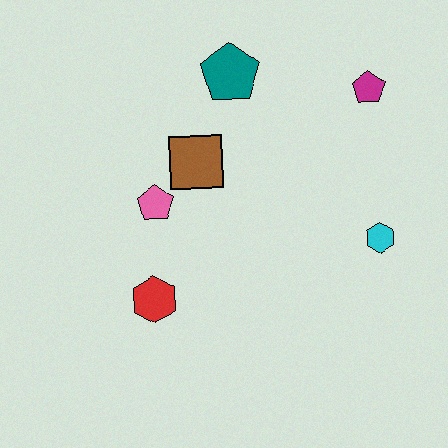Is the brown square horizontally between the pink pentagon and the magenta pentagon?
Yes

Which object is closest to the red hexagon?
The pink pentagon is closest to the red hexagon.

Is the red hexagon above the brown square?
No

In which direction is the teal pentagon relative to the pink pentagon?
The teal pentagon is above the pink pentagon.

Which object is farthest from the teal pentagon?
The red hexagon is farthest from the teal pentagon.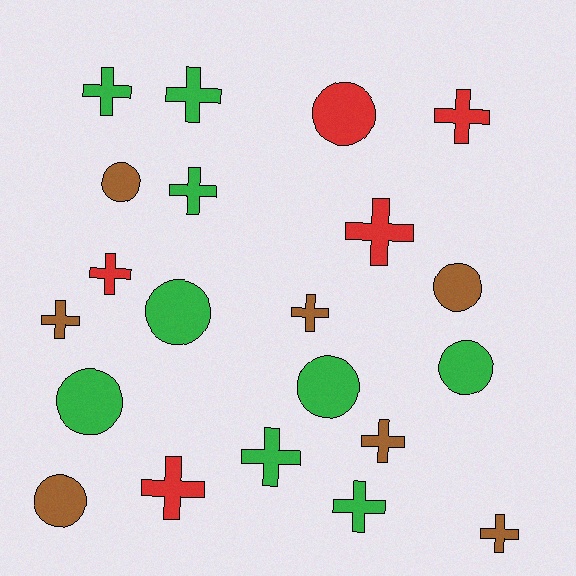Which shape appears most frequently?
Cross, with 13 objects.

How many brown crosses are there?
There are 4 brown crosses.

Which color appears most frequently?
Green, with 9 objects.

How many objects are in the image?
There are 21 objects.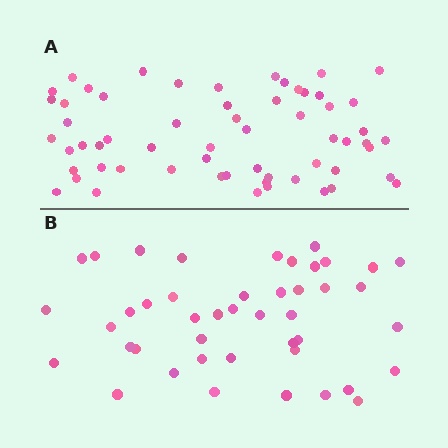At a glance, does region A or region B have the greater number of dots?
Region A (the top region) has more dots.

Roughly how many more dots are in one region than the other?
Region A has approximately 15 more dots than region B.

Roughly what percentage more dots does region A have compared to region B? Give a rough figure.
About 35% more.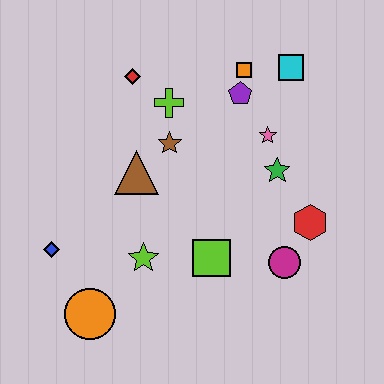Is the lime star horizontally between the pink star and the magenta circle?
No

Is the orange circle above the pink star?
No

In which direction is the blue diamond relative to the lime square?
The blue diamond is to the left of the lime square.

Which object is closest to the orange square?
The purple pentagon is closest to the orange square.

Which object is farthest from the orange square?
The orange circle is farthest from the orange square.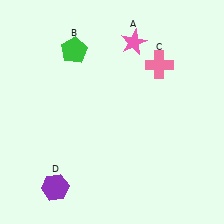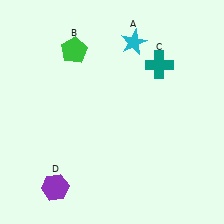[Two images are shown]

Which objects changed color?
A changed from pink to cyan. C changed from pink to teal.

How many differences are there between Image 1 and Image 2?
There are 2 differences between the two images.